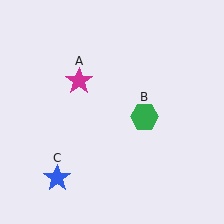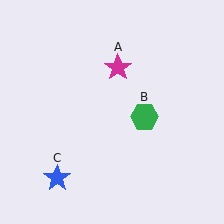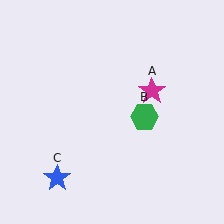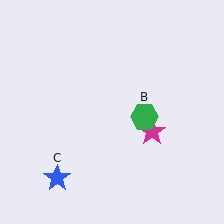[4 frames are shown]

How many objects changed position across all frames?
1 object changed position: magenta star (object A).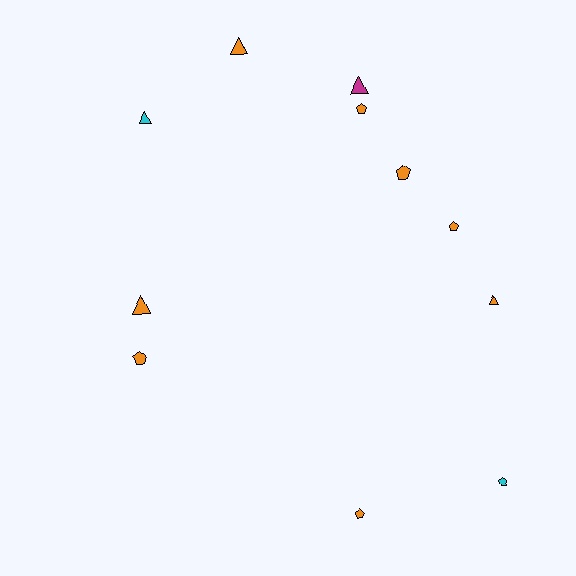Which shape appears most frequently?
Pentagon, with 6 objects.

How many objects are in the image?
There are 11 objects.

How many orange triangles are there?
There are 3 orange triangles.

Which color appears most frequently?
Orange, with 8 objects.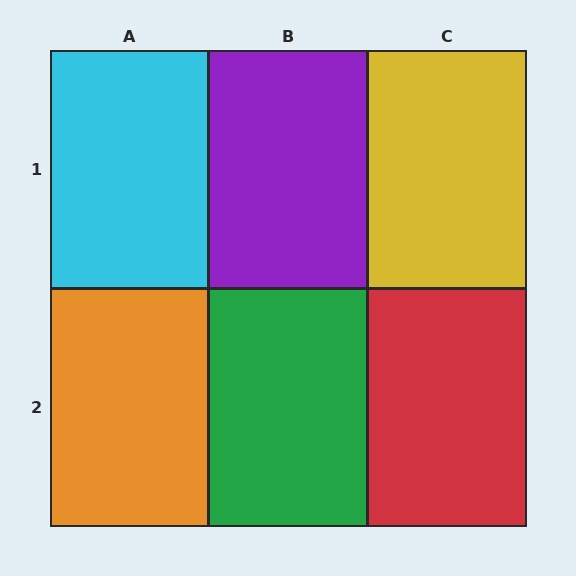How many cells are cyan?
1 cell is cyan.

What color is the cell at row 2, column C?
Red.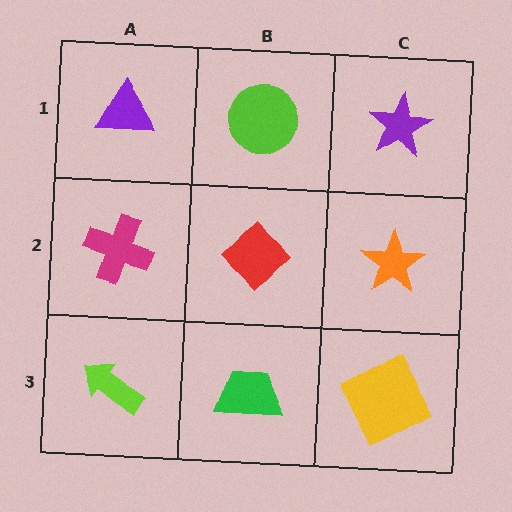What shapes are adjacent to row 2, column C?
A purple star (row 1, column C), a yellow square (row 3, column C), a red diamond (row 2, column B).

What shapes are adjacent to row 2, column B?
A lime circle (row 1, column B), a green trapezoid (row 3, column B), a magenta cross (row 2, column A), an orange star (row 2, column C).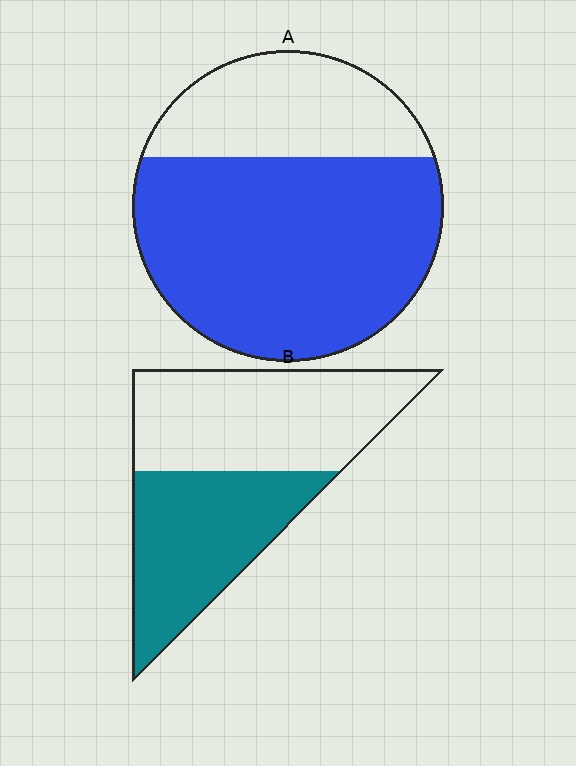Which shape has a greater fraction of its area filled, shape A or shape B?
Shape A.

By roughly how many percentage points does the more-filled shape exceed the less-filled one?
By roughly 25 percentage points (A over B).